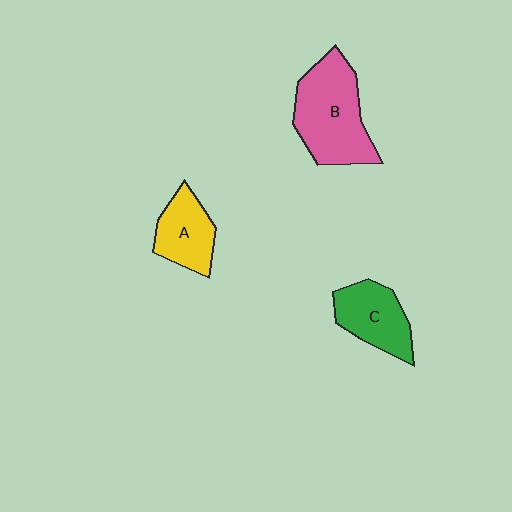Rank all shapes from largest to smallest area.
From largest to smallest: B (pink), C (green), A (yellow).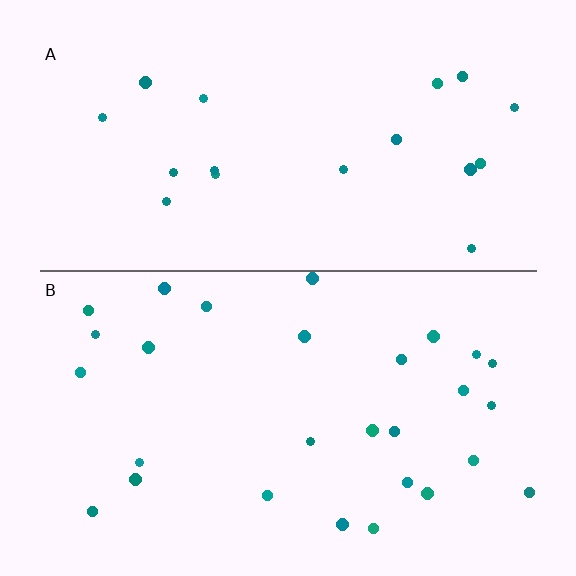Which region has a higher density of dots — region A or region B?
B (the bottom).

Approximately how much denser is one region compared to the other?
Approximately 1.6× — region B over region A.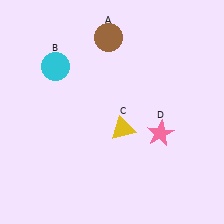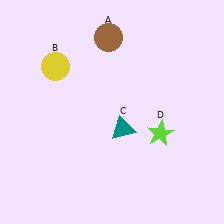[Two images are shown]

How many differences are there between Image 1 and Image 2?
There are 3 differences between the two images.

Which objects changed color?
B changed from cyan to yellow. C changed from yellow to teal. D changed from pink to lime.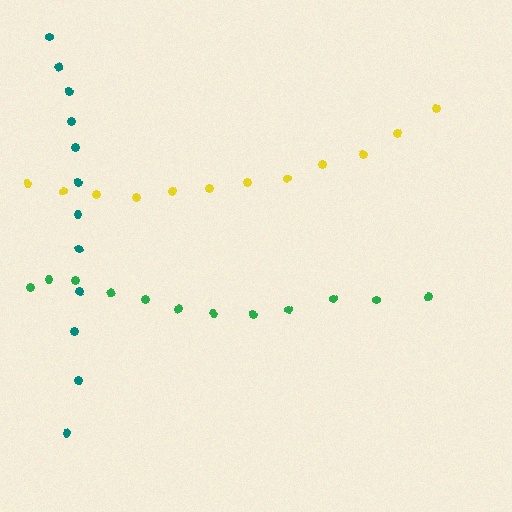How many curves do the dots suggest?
There are 3 distinct paths.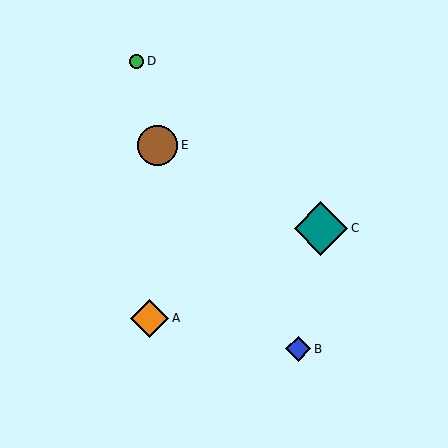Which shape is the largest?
The teal diamond (labeled C) is the largest.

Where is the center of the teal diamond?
The center of the teal diamond is at (321, 228).